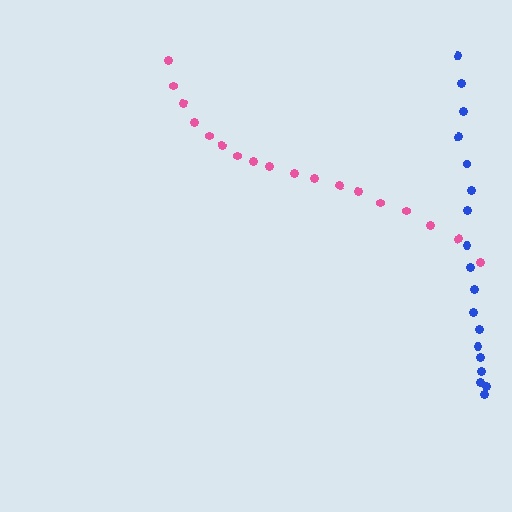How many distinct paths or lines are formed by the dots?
There are 2 distinct paths.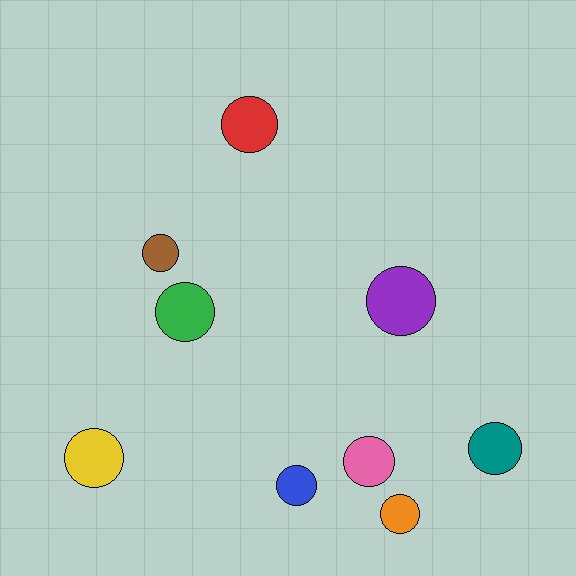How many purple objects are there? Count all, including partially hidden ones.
There is 1 purple object.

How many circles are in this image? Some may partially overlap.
There are 9 circles.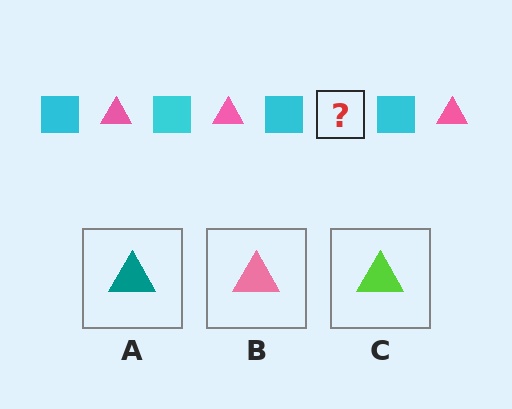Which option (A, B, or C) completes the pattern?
B.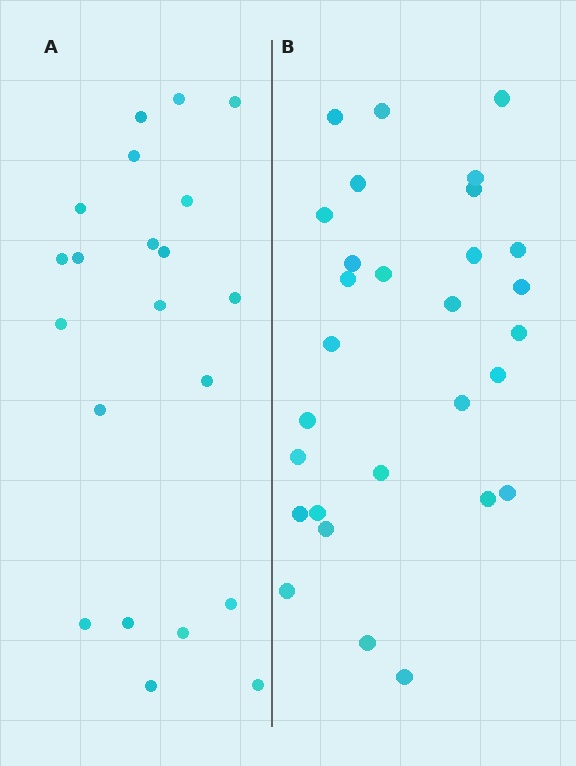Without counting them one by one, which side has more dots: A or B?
Region B (the right region) has more dots.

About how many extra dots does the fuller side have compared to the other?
Region B has roughly 8 or so more dots than region A.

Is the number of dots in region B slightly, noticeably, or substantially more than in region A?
Region B has noticeably more, but not dramatically so. The ratio is roughly 1.4 to 1.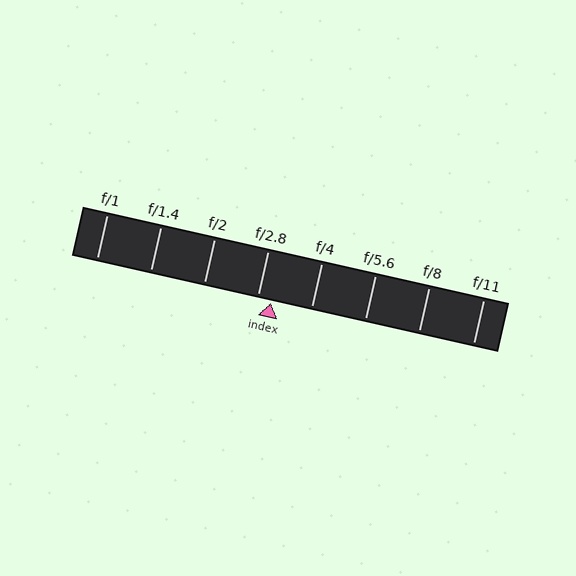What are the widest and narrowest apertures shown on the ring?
The widest aperture shown is f/1 and the narrowest is f/11.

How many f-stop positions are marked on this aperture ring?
There are 8 f-stop positions marked.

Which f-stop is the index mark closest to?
The index mark is closest to f/2.8.